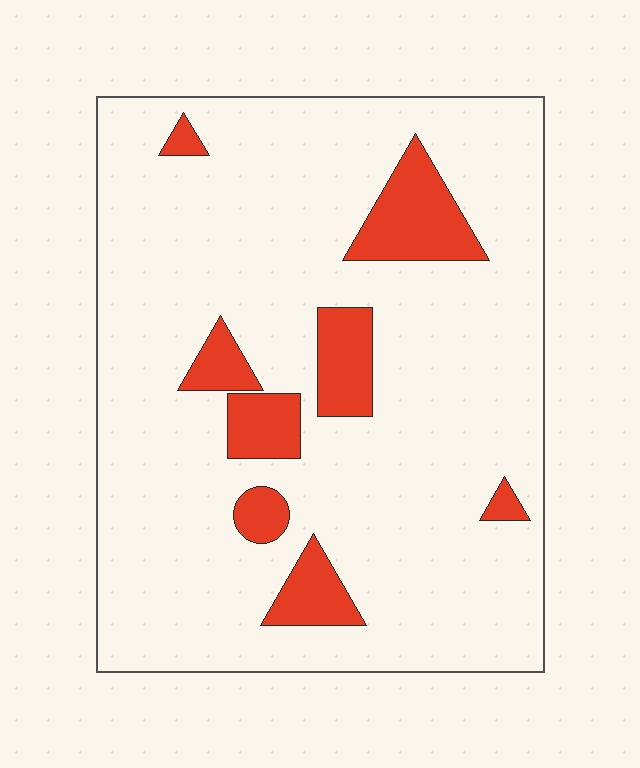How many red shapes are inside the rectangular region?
8.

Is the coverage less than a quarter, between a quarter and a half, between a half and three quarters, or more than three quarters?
Less than a quarter.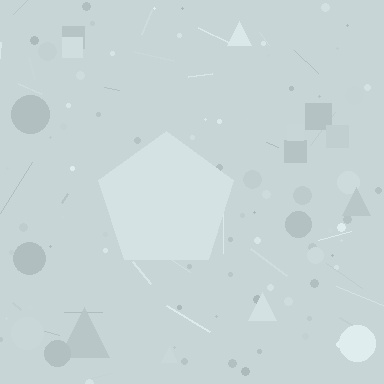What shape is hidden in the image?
A pentagon is hidden in the image.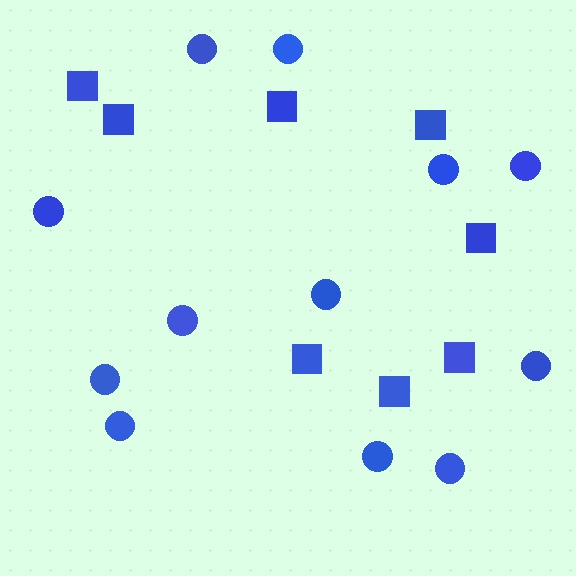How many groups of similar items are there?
There are 2 groups: one group of squares (8) and one group of circles (12).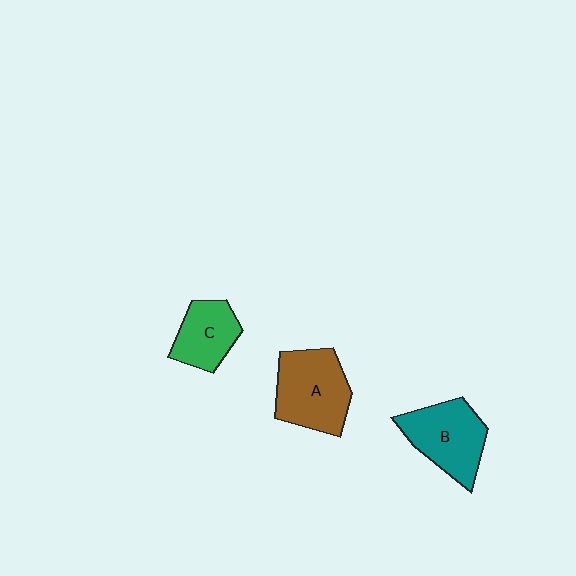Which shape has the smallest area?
Shape C (green).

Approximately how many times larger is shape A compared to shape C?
Approximately 1.5 times.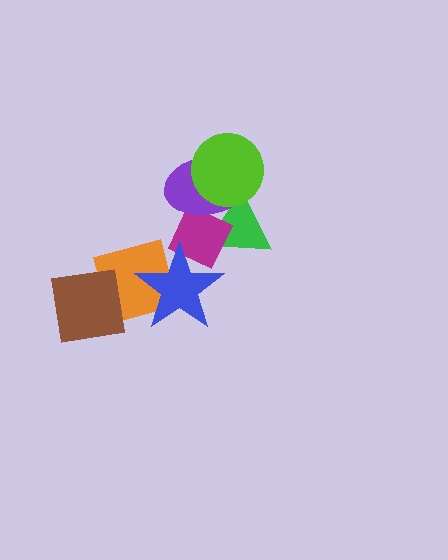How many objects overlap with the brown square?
1 object overlaps with the brown square.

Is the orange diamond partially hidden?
Yes, it is partially covered by another shape.